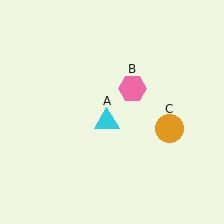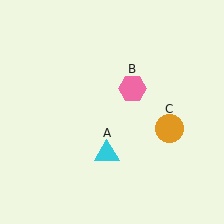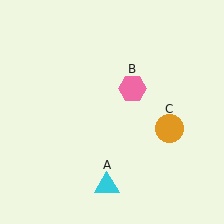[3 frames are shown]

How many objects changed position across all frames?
1 object changed position: cyan triangle (object A).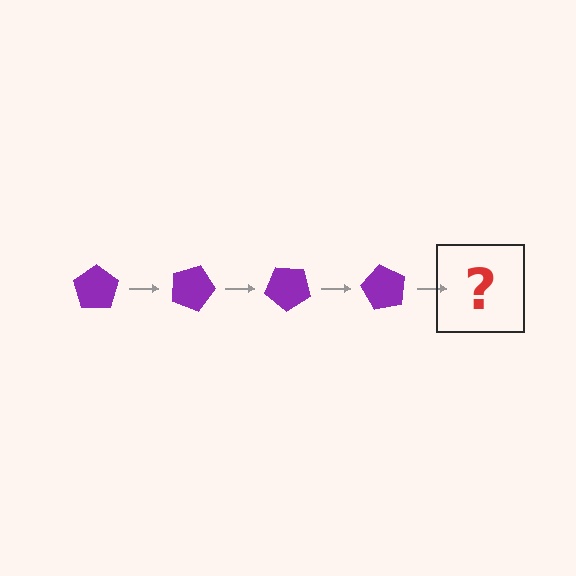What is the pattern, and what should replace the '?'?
The pattern is that the pentagon rotates 20 degrees each step. The '?' should be a purple pentagon rotated 80 degrees.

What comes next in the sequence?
The next element should be a purple pentagon rotated 80 degrees.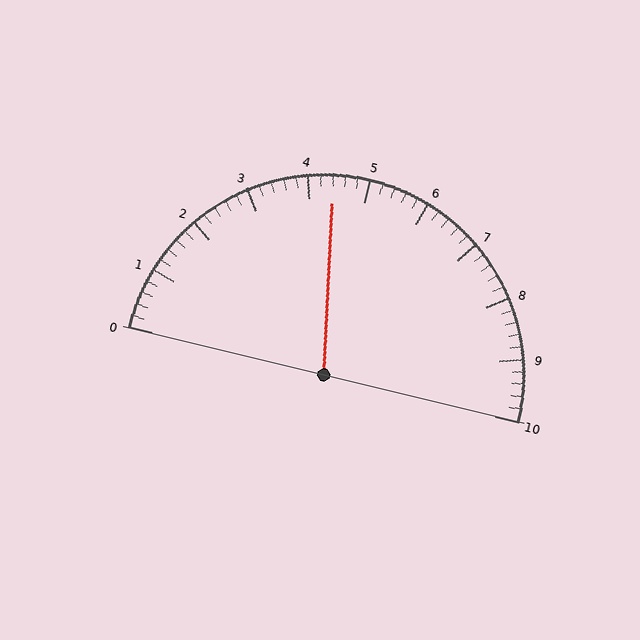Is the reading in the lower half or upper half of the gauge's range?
The reading is in the lower half of the range (0 to 10).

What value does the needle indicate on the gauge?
The needle indicates approximately 4.4.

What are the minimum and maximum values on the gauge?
The gauge ranges from 0 to 10.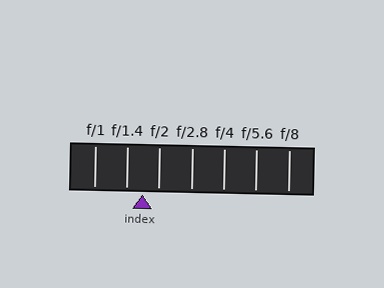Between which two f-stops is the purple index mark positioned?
The index mark is between f/1.4 and f/2.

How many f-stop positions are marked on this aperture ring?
There are 7 f-stop positions marked.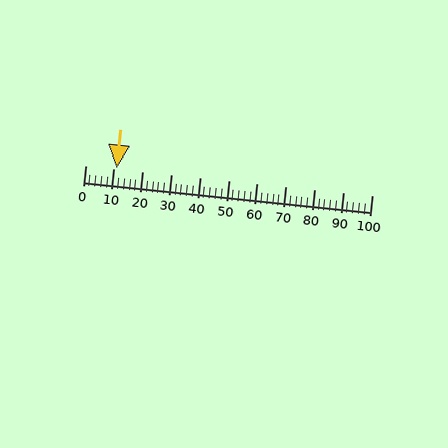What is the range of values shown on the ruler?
The ruler shows values from 0 to 100.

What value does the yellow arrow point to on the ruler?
The yellow arrow points to approximately 11.